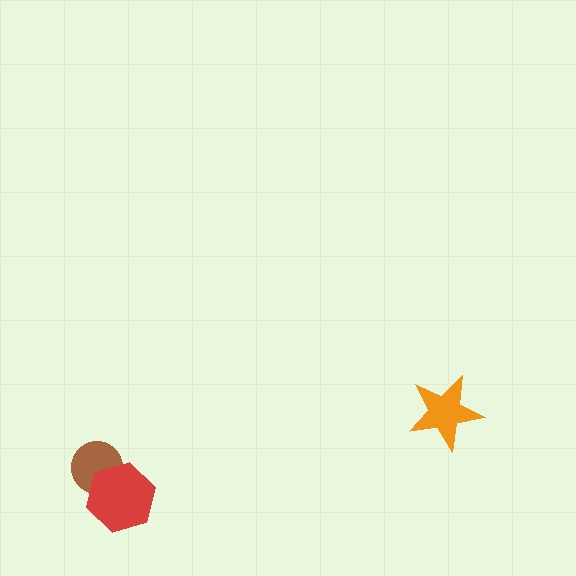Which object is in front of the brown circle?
The red hexagon is in front of the brown circle.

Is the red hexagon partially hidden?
No, no other shape covers it.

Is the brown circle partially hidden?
Yes, it is partially covered by another shape.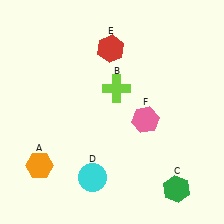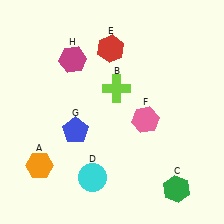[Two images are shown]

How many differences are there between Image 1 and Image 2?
There are 2 differences between the two images.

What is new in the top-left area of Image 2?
A magenta hexagon (H) was added in the top-left area of Image 2.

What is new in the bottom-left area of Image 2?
A blue pentagon (G) was added in the bottom-left area of Image 2.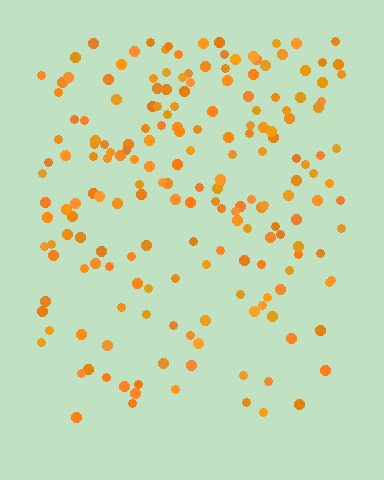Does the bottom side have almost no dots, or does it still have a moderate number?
Still a moderate number, just noticeably fewer than the top.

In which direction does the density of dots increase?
From bottom to top, with the top side densest.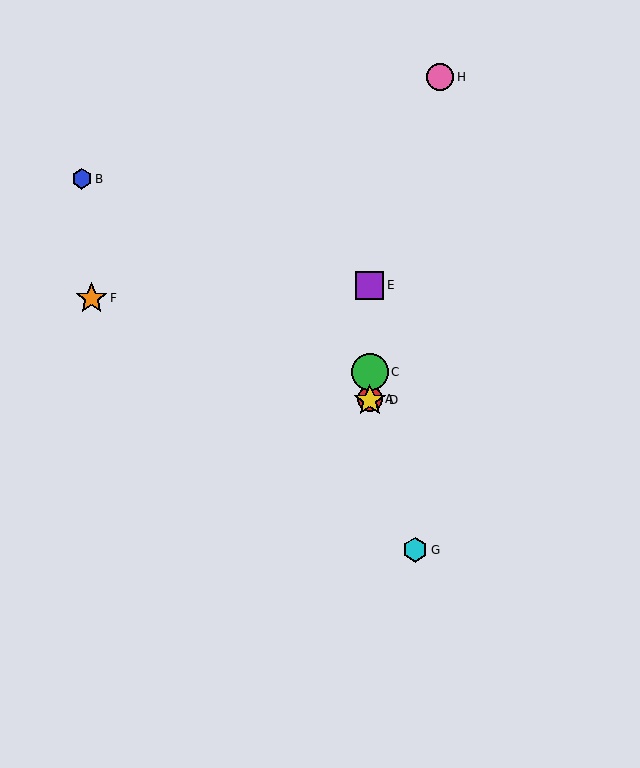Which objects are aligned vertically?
Objects A, C, D, E are aligned vertically.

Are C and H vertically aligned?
No, C is at x≈370 and H is at x≈440.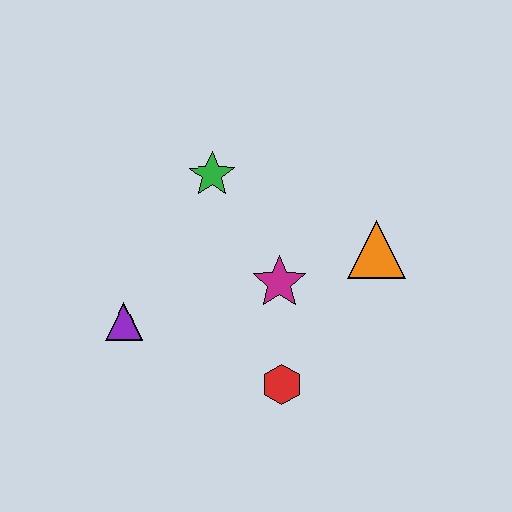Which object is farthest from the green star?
The red hexagon is farthest from the green star.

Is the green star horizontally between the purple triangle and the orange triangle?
Yes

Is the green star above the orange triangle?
Yes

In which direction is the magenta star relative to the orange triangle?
The magenta star is to the left of the orange triangle.